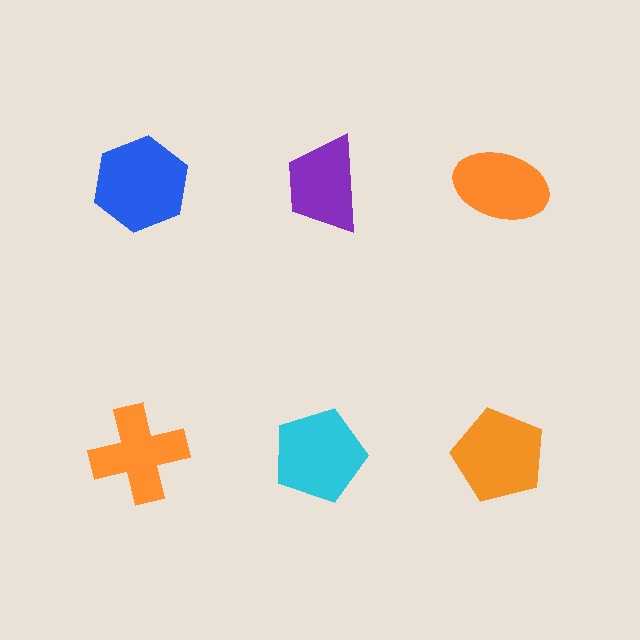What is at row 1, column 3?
An orange ellipse.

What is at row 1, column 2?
A purple trapezoid.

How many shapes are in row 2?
3 shapes.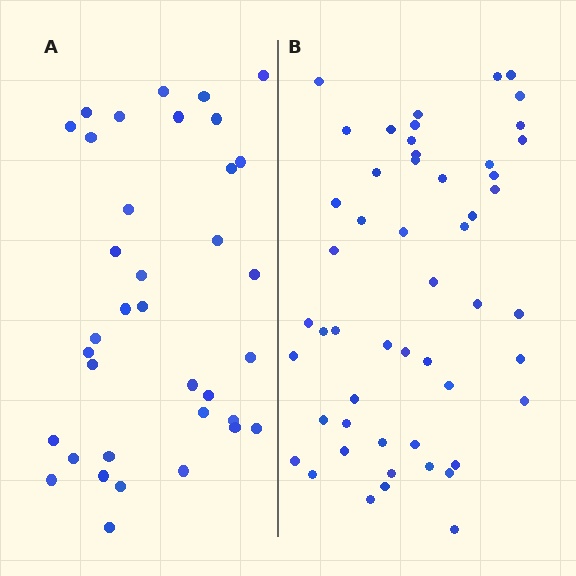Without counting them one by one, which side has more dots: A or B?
Region B (the right region) has more dots.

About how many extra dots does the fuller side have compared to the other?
Region B has approximately 15 more dots than region A.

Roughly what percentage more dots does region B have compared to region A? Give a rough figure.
About 45% more.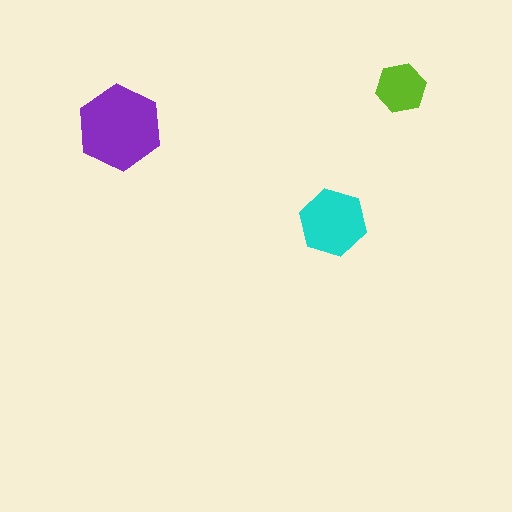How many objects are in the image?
There are 3 objects in the image.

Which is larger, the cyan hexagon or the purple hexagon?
The purple one.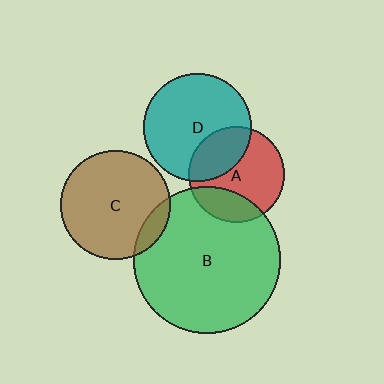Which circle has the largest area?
Circle B (green).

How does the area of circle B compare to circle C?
Approximately 1.8 times.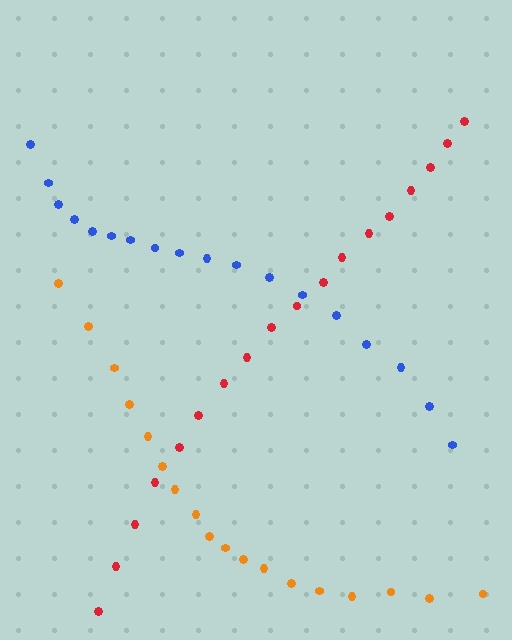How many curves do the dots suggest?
There are 3 distinct paths.